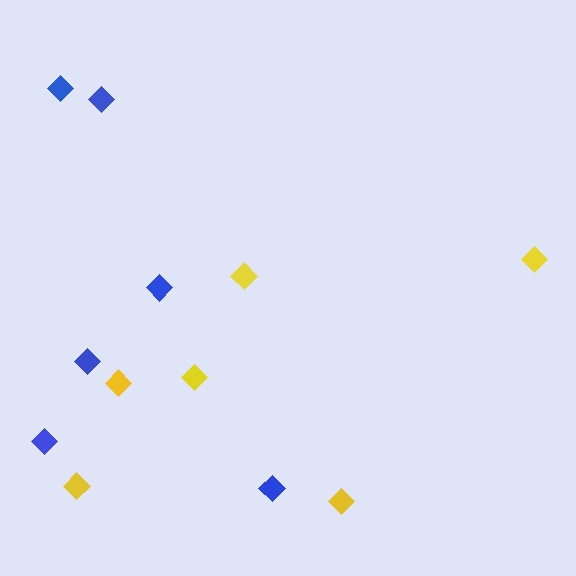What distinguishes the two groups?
There are 2 groups: one group of blue diamonds (6) and one group of yellow diamonds (6).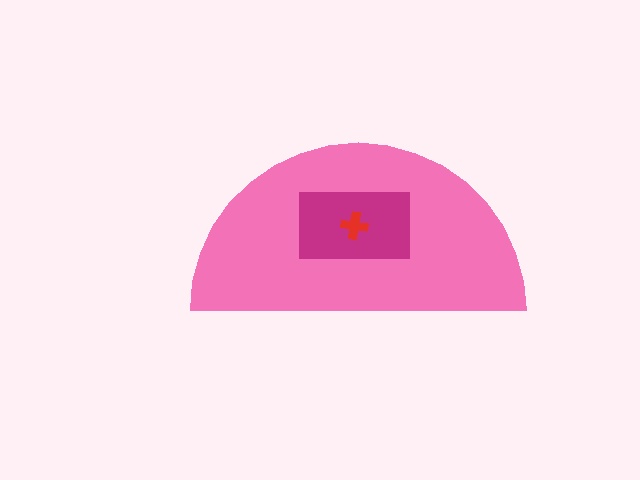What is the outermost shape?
The pink semicircle.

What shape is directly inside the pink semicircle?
The magenta rectangle.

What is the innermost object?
The red cross.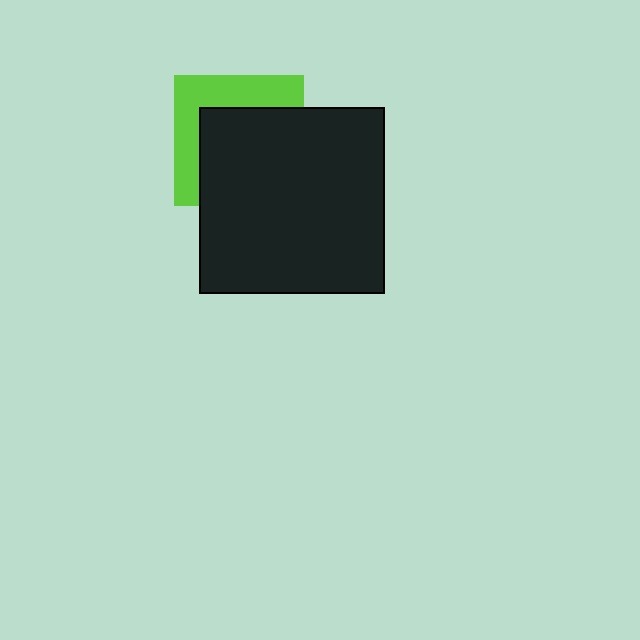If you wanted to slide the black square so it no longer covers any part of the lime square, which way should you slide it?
Slide it toward the lower-right — that is the most direct way to separate the two shapes.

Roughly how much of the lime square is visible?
A small part of it is visible (roughly 40%).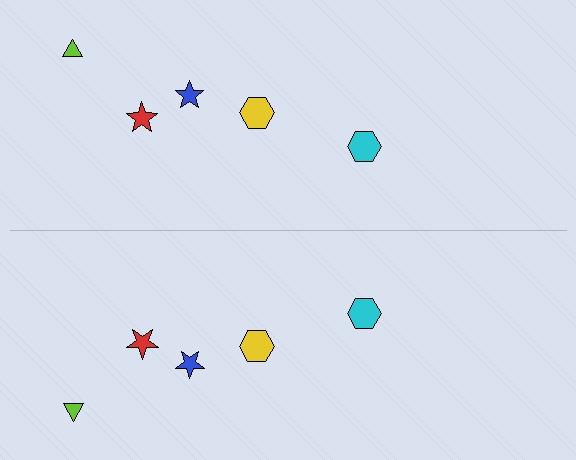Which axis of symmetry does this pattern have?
The pattern has a horizontal axis of symmetry running through the center of the image.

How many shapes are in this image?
There are 10 shapes in this image.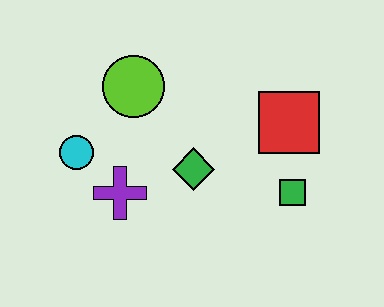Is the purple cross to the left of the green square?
Yes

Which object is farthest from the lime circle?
The green square is farthest from the lime circle.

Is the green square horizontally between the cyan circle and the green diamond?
No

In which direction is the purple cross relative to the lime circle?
The purple cross is below the lime circle.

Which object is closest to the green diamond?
The purple cross is closest to the green diamond.